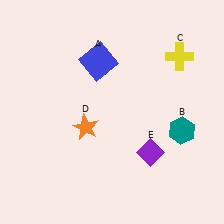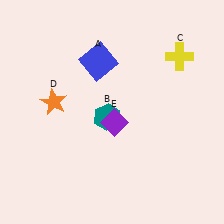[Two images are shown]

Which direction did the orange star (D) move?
The orange star (D) moved left.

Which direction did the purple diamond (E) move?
The purple diamond (E) moved left.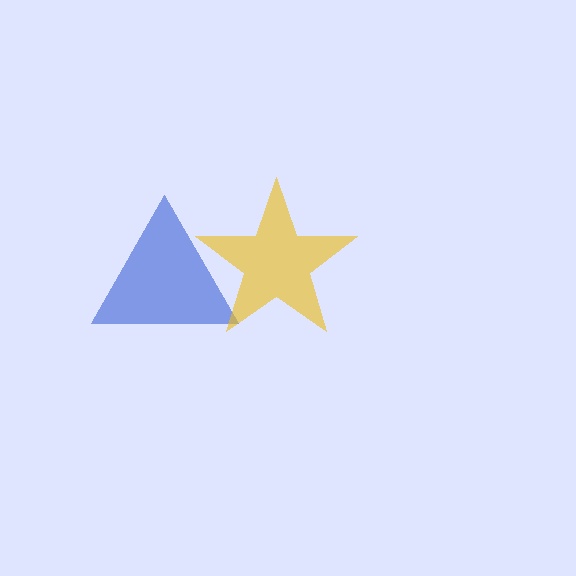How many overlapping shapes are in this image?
There are 2 overlapping shapes in the image.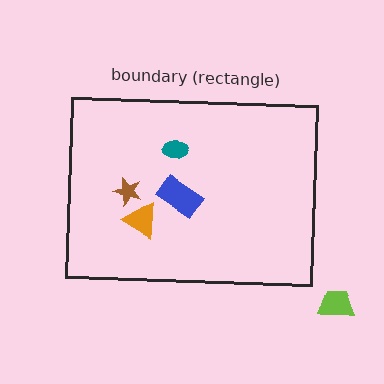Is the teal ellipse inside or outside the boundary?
Inside.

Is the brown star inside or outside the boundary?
Inside.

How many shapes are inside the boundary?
4 inside, 1 outside.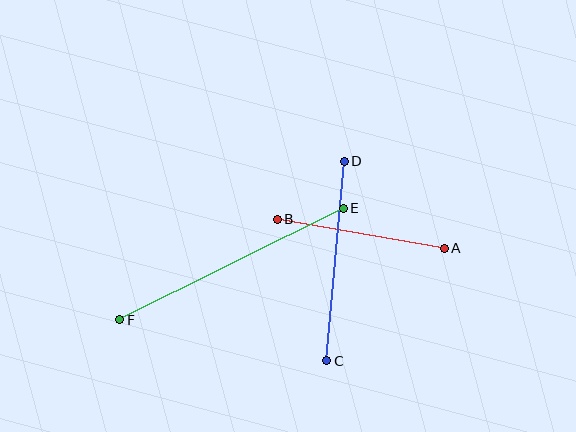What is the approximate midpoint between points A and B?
The midpoint is at approximately (361, 234) pixels.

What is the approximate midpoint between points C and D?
The midpoint is at approximately (335, 261) pixels.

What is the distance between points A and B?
The distance is approximately 169 pixels.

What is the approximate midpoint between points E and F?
The midpoint is at approximately (231, 264) pixels.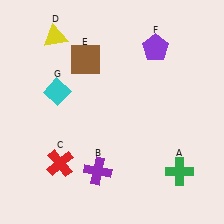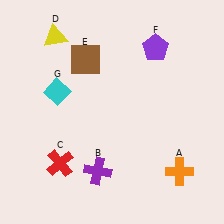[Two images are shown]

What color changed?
The cross (A) changed from green in Image 1 to orange in Image 2.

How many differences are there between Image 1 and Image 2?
There is 1 difference between the two images.